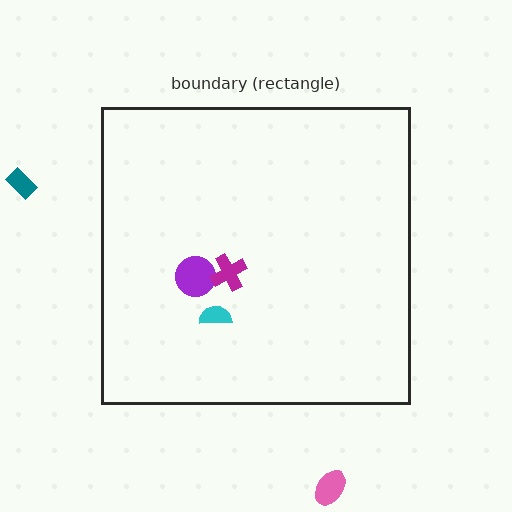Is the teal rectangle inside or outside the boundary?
Outside.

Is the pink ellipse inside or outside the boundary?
Outside.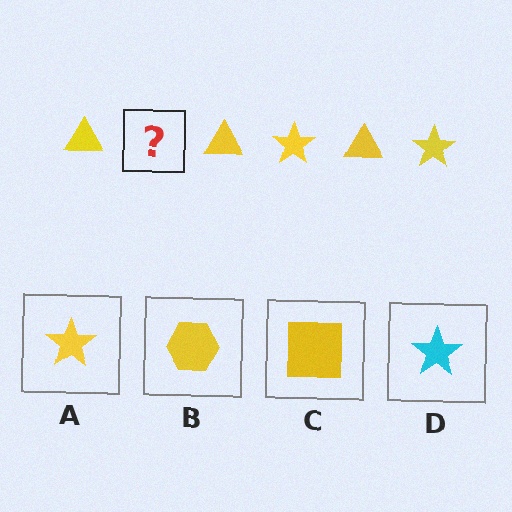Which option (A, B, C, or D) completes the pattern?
A.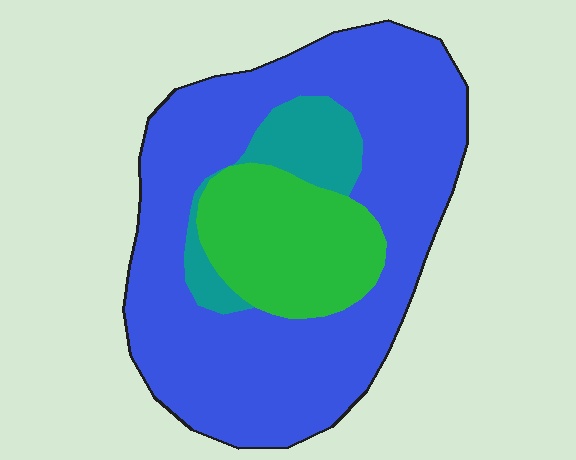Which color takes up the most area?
Blue, at roughly 70%.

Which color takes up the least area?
Teal, at roughly 10%.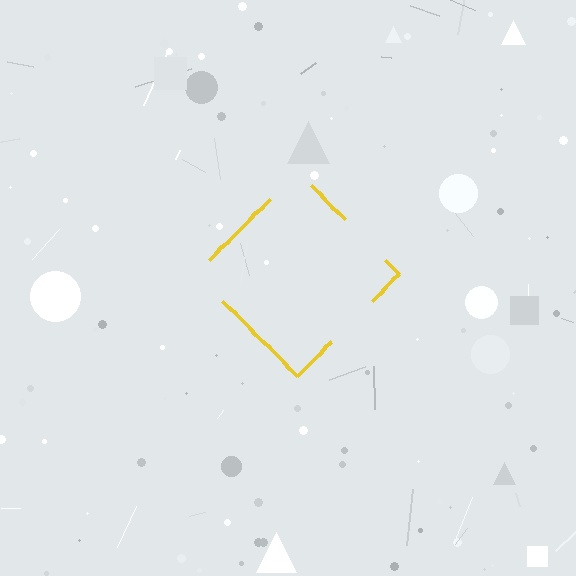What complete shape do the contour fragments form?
The contour fragments form a diamond.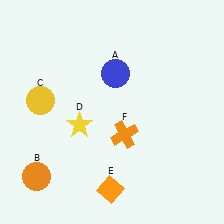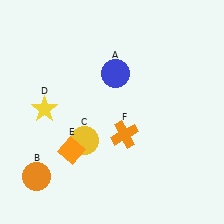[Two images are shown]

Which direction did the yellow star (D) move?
The yellow star (D) moved left.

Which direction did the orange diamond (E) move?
The orange diamond (E) moved up.